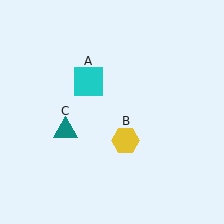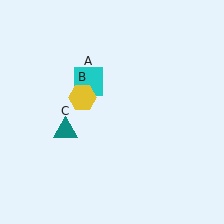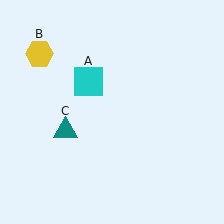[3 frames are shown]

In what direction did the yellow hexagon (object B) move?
The yellow hexagon (object B) moved up and to the left.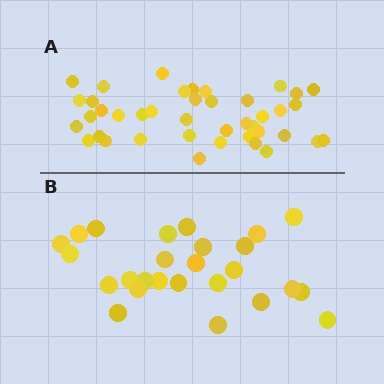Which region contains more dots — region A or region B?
Region A (the top region) has more dots.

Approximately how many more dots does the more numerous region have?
Region A has approximately 15 more dots than region B.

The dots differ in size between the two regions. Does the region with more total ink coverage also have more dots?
No. Region B has more total ink coverage because its dots are larger, but region A actually contains more individual dots. Total area can be misleading — the number of items is what matters here.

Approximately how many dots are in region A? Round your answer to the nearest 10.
About 40 dots. (The exact count is 41, which rounds to 40.)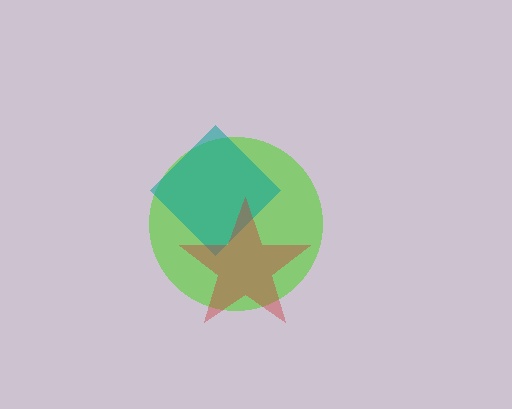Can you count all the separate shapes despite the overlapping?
Yes, there are 3 separate shapes.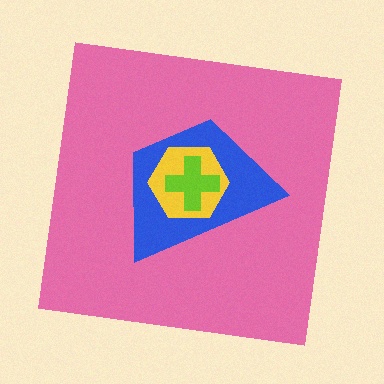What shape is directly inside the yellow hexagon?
The lime cross.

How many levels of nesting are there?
4.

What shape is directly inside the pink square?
The blue trapezoid.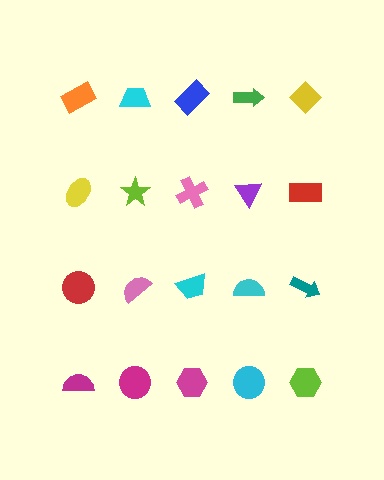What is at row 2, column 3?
A pink cross.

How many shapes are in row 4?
5 shapes.